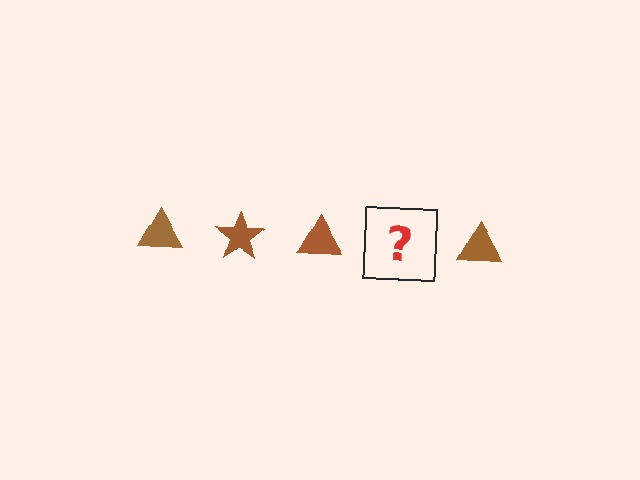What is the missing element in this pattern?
The missing element is a brown star.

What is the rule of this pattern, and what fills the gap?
The rule is that the pattern cycles through triangle, star shapes in brown. The gap should be filled with a brown star.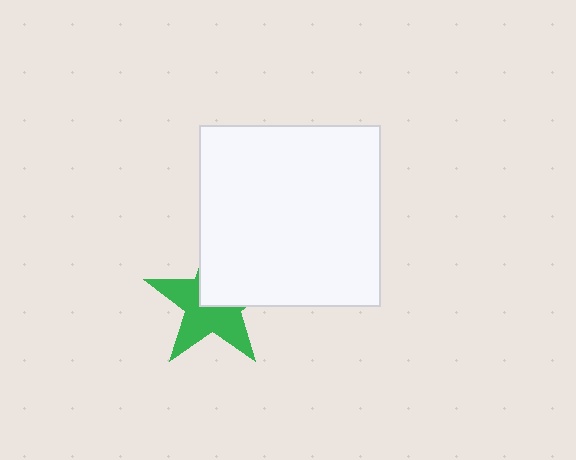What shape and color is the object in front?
The object in front is a white square.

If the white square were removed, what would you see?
You would see the complete green star.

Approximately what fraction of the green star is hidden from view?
Roughly 42% of the green star is hidden behind the white square.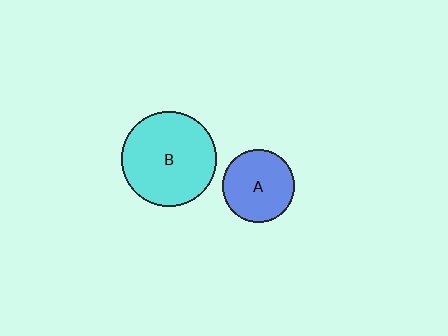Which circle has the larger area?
Circle B (cyan).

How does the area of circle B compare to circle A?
Approximately 1.7 times.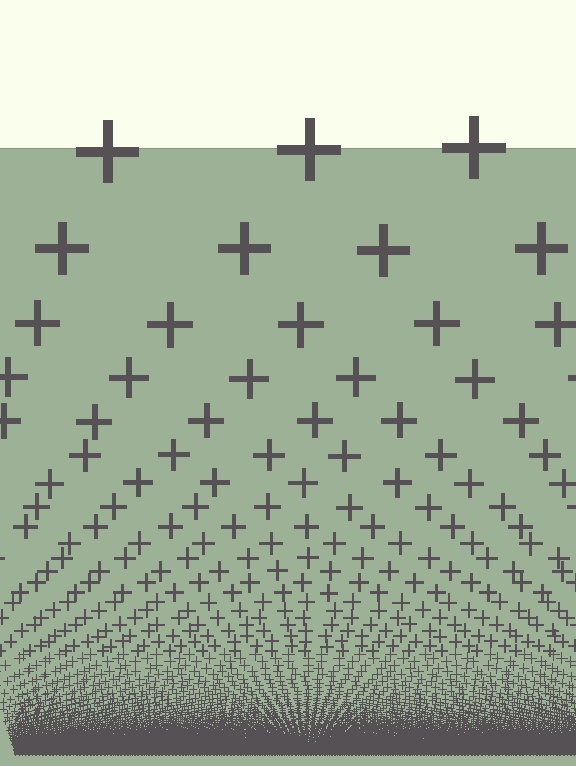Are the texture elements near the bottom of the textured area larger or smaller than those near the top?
Smaller. The gradient is inverted — elements near the bottom are smaller and denser.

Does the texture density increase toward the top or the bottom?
Density increases toward the bottom.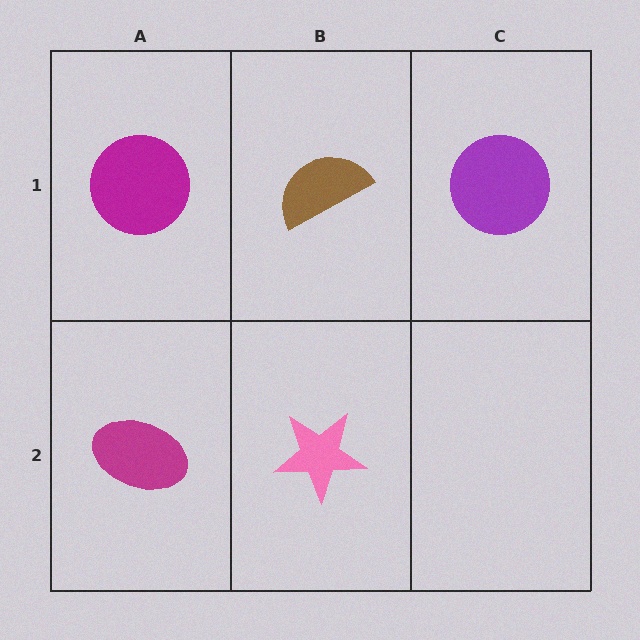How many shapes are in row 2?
2 shapes.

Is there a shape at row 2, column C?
No, that cell is empty.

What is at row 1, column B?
A brown semicircle.